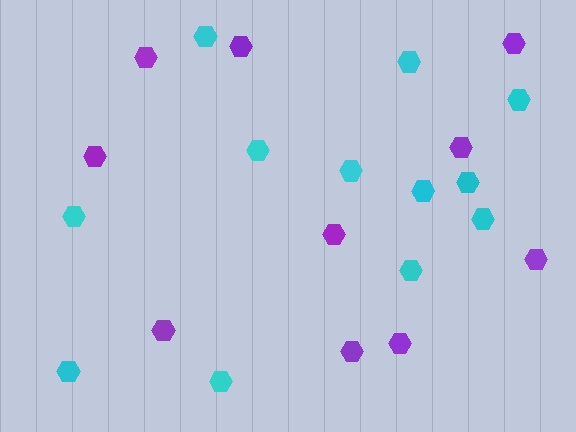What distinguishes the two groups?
There are 2 groups: one group of cyan hexagons (12) and one group of purple hexagons (10).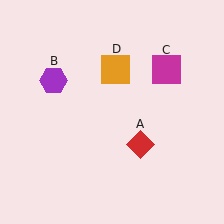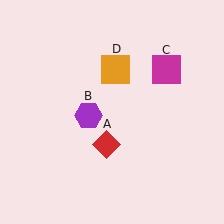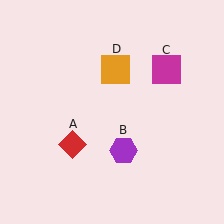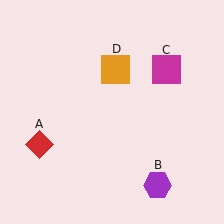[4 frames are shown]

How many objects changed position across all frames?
2 objects changed position: red diamond (object A), purple hexagon (object B).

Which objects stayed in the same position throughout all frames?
Magenta square (object C) and orange square (object D) remained stationary.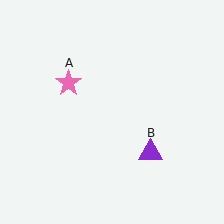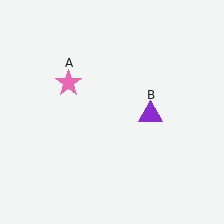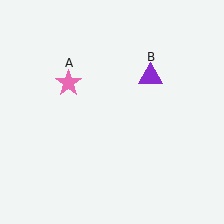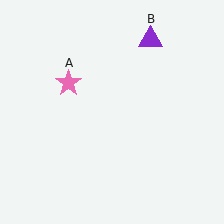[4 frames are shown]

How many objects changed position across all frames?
1 object changed position: purple triangle (object B).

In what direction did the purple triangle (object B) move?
The purple triangle (object B) moved up.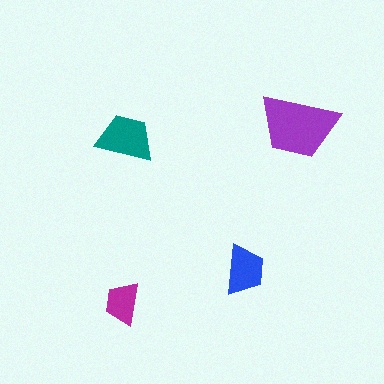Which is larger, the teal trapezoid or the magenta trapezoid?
The teal one.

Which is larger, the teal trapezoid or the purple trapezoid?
The purple one.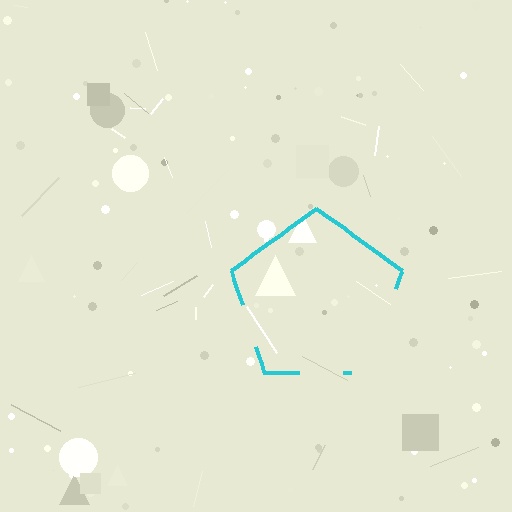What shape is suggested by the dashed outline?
The dashed outline suggests a pentagon.